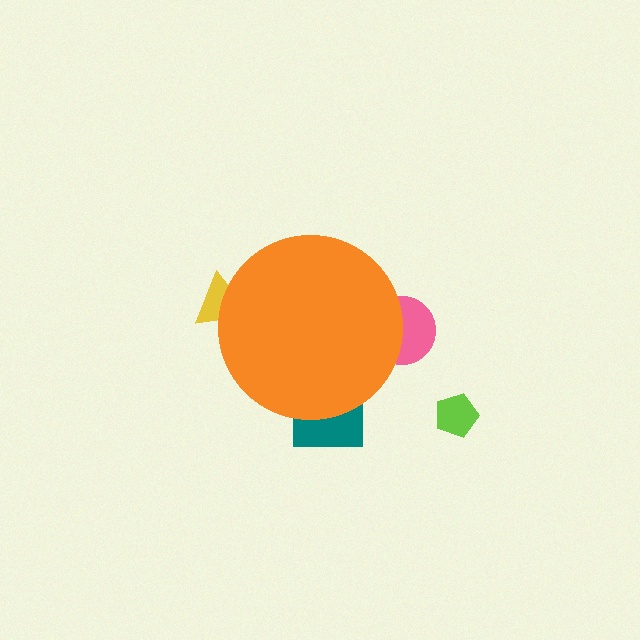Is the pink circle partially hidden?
Yes, the pink circle is partially hidden behind the orange circle.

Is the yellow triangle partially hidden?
Yes, the yellow triangle is partially hidden behind the orange circle.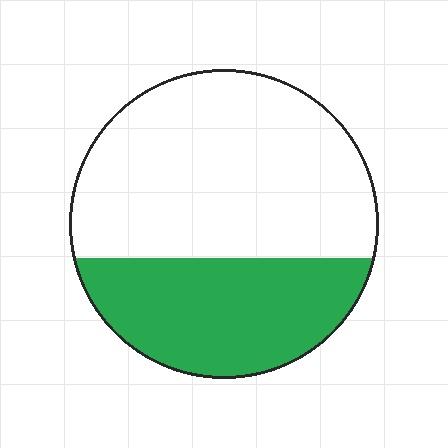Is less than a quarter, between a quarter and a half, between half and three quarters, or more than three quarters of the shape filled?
Between a quarter and a half.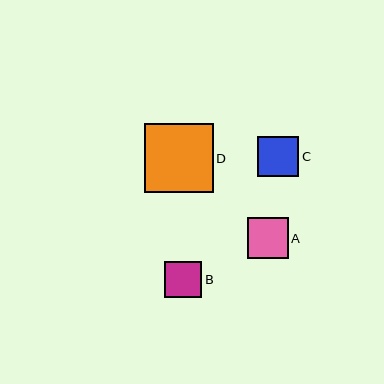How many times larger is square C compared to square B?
Square C is approximately 1.1 times the size of square B.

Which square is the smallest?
Square B is the smallest with a size of approximately 37 pixels.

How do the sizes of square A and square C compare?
Square A and square C are approximately the same size.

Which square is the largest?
Square D is the largest with a size of approximately 69 pixels.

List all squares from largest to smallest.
From largest to smallest: D, A, C, B.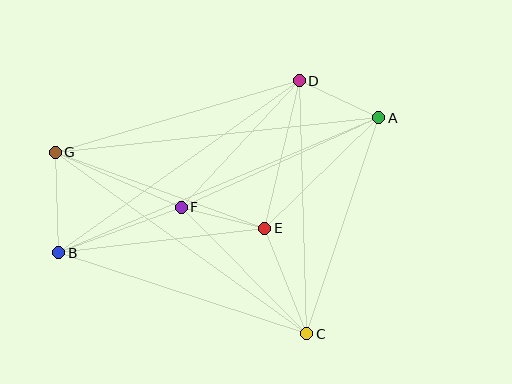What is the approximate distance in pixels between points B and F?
The distance between B and F is approximately 131 pixels.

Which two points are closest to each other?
Points E and F are closest to each other.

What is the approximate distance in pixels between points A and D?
The distance between A and D is approximately 88 pixels.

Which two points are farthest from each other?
Points A and B are farthest from each other.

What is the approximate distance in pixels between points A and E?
The distance between A and E is approximately 159 pixels.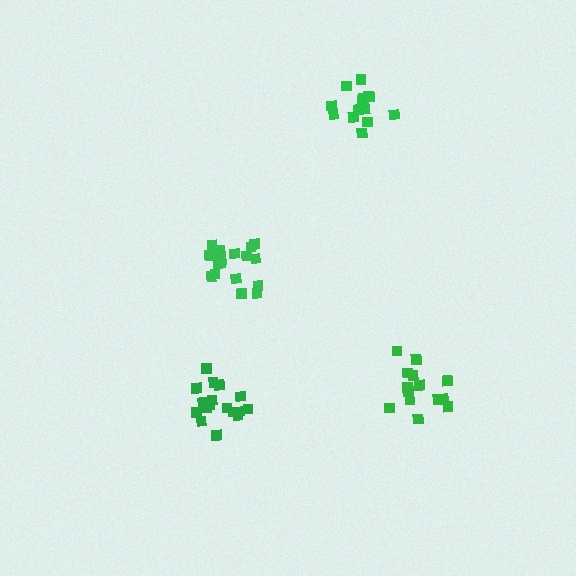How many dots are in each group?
Group 1: 18 dots, Group 2: 17 dots, Group 3: 14 dots, Group 4: 14 dots (63 total).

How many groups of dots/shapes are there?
There are 4 groups.